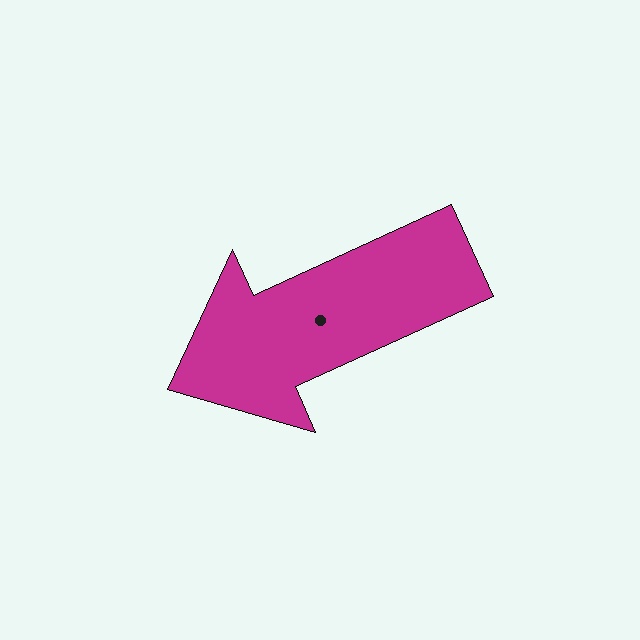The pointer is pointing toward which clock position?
Roughly 8 o'clock.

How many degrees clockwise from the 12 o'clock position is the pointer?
Approximately 246 degrees.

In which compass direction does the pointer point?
Southwest.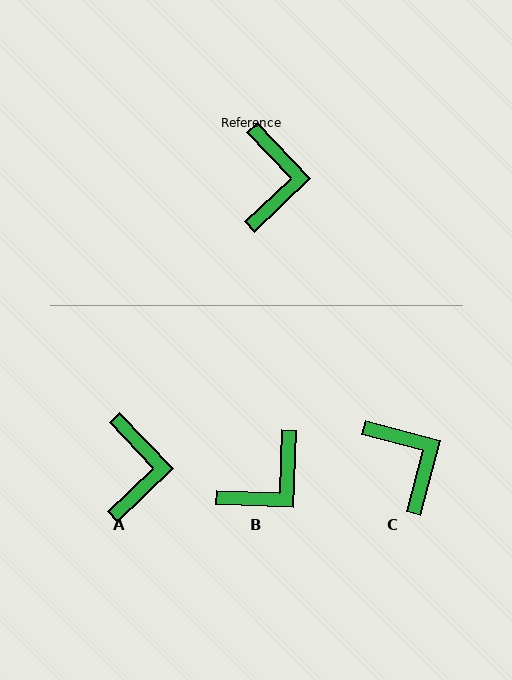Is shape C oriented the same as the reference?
No, it is off by about 31 degrees.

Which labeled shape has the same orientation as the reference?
A.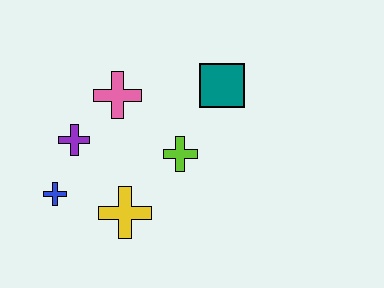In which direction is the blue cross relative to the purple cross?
The blue cross is below the purple cross.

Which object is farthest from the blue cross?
The teal square is farthest from the blue cross.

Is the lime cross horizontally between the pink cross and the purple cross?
No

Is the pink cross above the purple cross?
Yes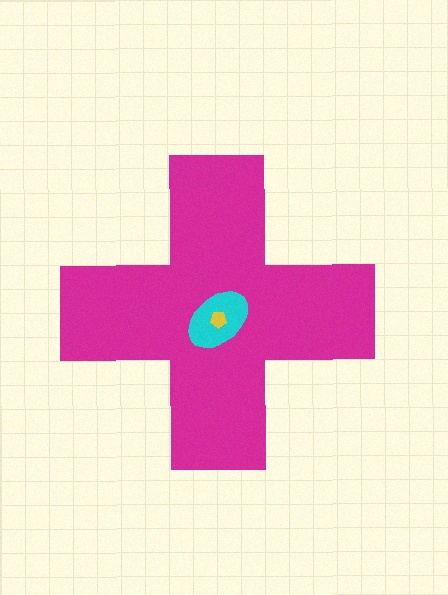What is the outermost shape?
The magenta cross.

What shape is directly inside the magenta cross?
The cyan ellipse.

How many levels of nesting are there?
3.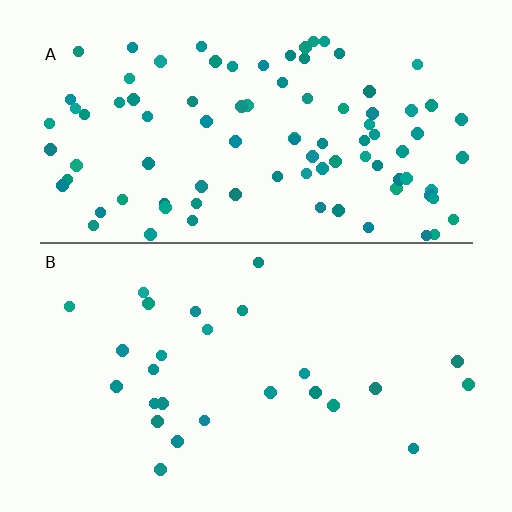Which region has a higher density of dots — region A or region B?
A (the top).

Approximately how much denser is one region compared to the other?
Approximately 3.5× — region A over region B.